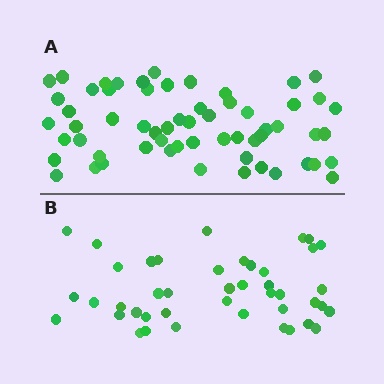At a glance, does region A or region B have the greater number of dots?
Region A (the top region) has more dots.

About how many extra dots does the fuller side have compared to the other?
Region A has approximately 15 more dots than region B.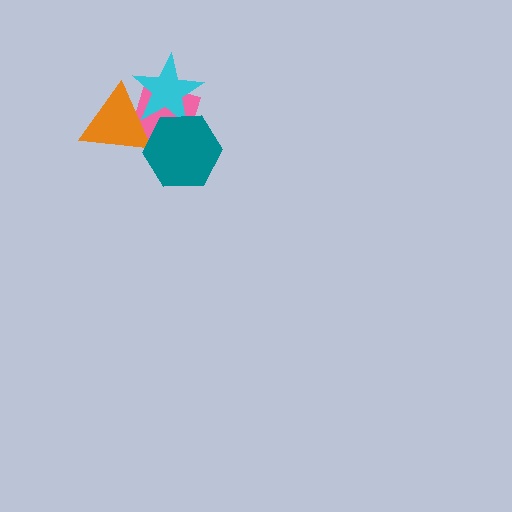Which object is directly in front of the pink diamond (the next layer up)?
The cyan star is directly in front of the pink diamond.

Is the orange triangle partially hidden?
Yes, it is partially covered by another shape.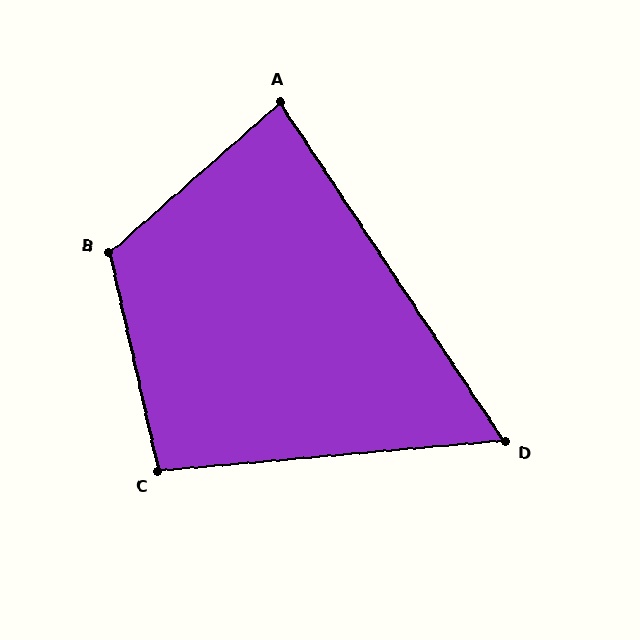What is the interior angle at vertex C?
Approximately 98 degrees (obtuse).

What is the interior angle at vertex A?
Approximately 82 degrees (acute).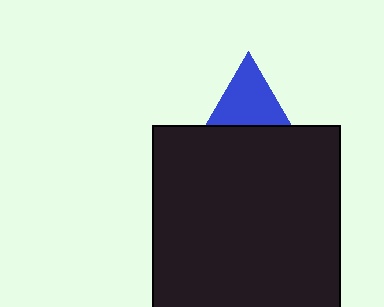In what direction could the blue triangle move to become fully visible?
The blue triangle could move up. That would shift it out from behind the black square entirely.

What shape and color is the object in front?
The object in front is a black square.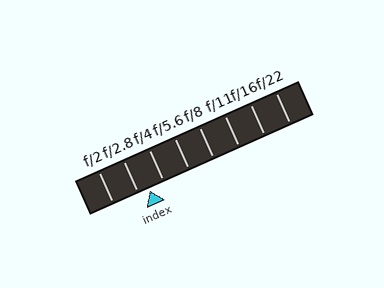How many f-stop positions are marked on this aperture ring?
There are 8 f-stop positions marked.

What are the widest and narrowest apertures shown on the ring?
The widest aperture shown is f/2 and the narrowest is f/22.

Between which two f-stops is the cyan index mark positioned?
The index mark is between f/2.8 and f/4.